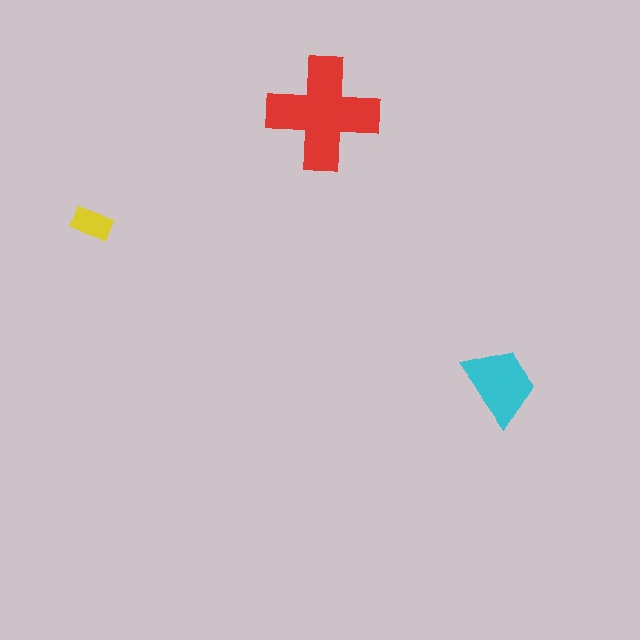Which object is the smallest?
The yellow rectangle.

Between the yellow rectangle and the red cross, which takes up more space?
The red cross.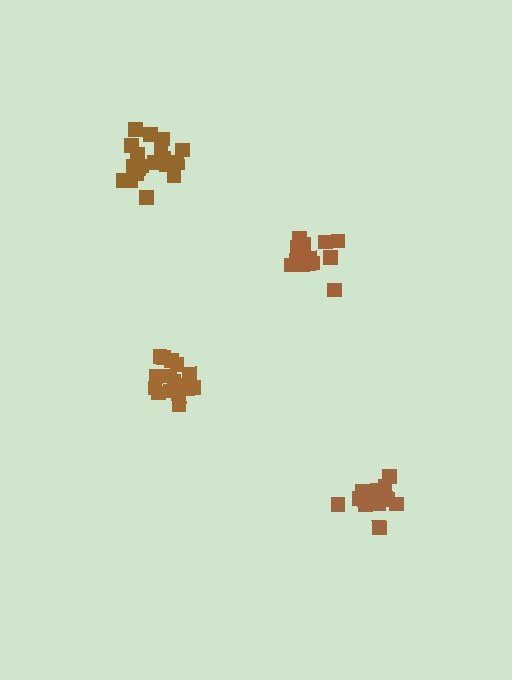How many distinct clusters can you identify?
There are 4 distinct clusters.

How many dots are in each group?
Group 1: 17 dots, Group 2: 20 dots, Group 3: 15 dots, Group 4: 16 dots (68 total).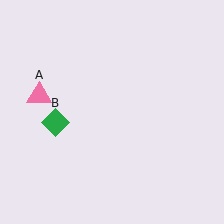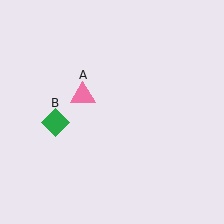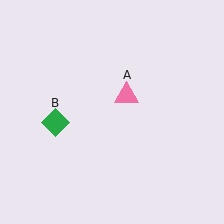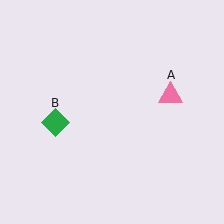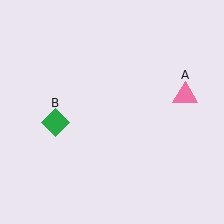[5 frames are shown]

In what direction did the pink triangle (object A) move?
The pink triangle (object A) moved right.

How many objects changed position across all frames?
1 object changed position: pink triangle (object A).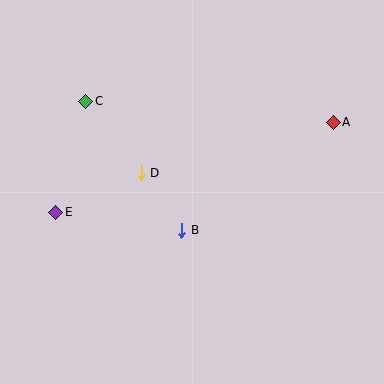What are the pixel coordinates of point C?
Point C is at (86, 101).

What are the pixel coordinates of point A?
Point A is at (333, 122).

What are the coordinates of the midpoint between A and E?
The midpoint between A and E is at (195, 167).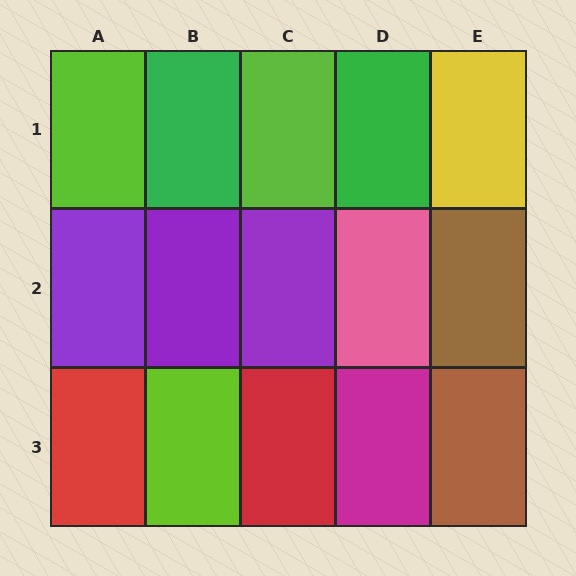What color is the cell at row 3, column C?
Red.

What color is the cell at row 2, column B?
Purple.